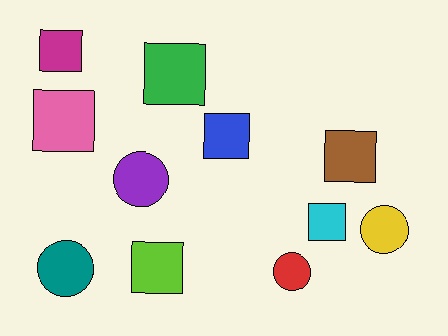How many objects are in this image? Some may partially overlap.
There are 11 objects.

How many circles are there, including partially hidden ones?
There are 4 circles.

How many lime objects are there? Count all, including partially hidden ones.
There is 1 lime object.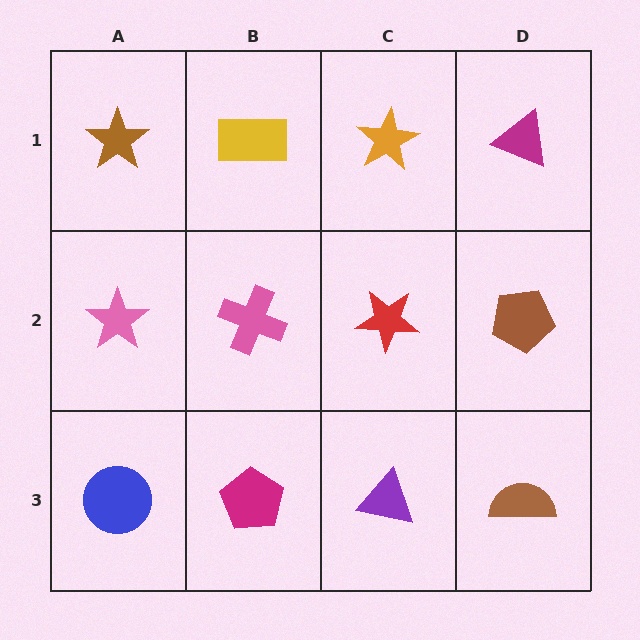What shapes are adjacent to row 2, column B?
A yellow rectangle (row 1, column B), a magenta pentagon (row 3, column B), a pink star (row 2, column A), a red star (row 2, column C).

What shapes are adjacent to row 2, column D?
A magenta triangle (row 1, column D), a brown semicircle (row 3, column D), a red star (row 2, column C).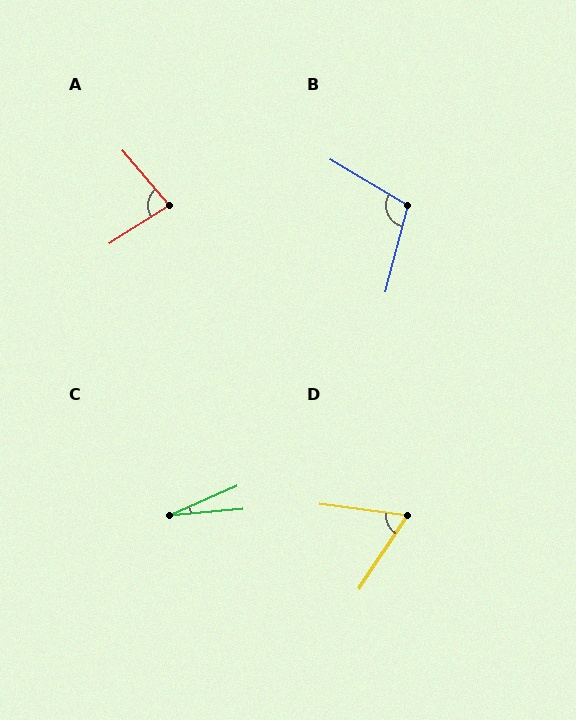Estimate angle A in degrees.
Approximately 83 degrees.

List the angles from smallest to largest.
C (18°), D (64°), A (83°), B (106°).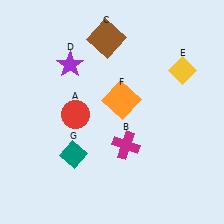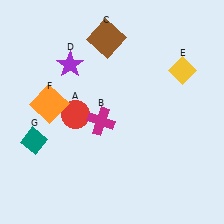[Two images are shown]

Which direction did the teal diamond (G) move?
The teal diamond (G) moved left.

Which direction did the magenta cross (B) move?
The magenta cross (B) moved left.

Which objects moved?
The objects that moved are: the magenta cross (B), the orange square (F), the teal diamond (G).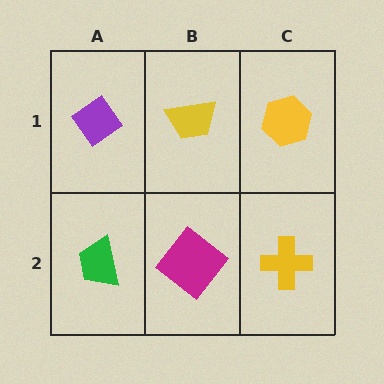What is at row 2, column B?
A magenta diamond.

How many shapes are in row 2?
3 shapes.